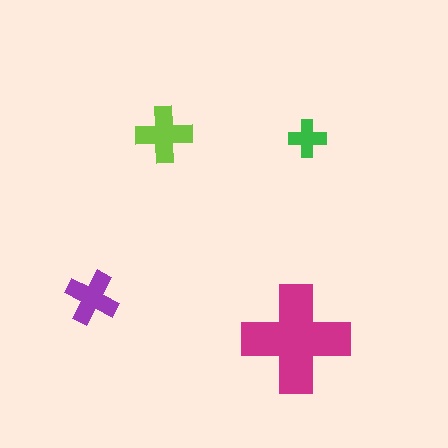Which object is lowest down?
The magenta cross is bottommost.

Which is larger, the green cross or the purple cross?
The purple one.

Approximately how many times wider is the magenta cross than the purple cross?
About 2 times wider.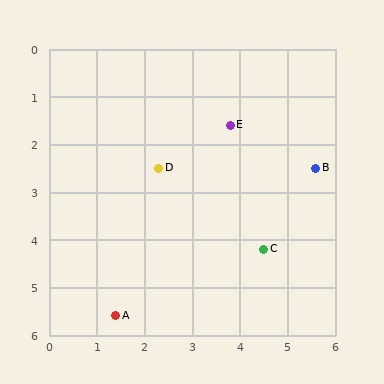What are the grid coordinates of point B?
Point B is at approximately (5.6, 2.5).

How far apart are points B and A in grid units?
Points B and A are about 5.2 grid units apart.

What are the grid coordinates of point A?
Point A is at approximately (1.4, 5.6).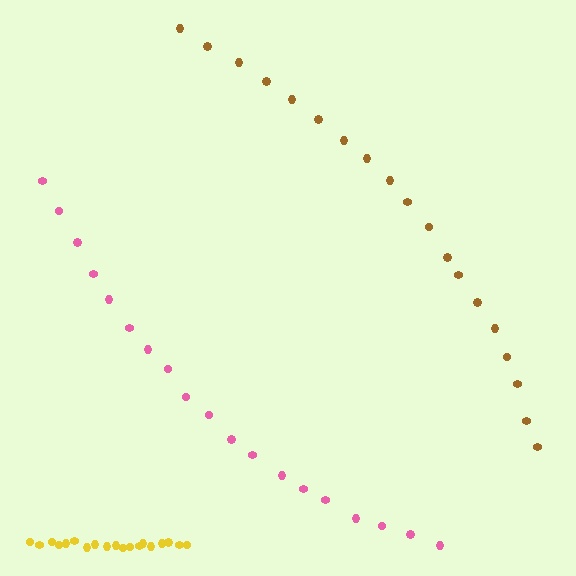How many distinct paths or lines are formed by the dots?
There are 3 distinct paths.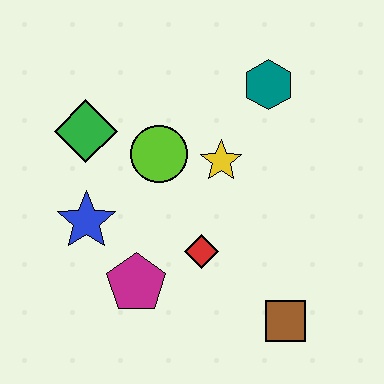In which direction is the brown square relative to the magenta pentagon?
The brown square is to the right of the magenta pentagon.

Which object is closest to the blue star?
The magenta pentagon is closest to the blue star.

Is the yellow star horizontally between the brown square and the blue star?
Yes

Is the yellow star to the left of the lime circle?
No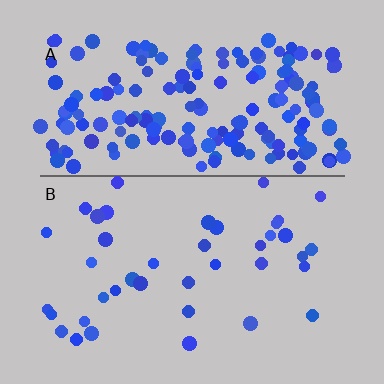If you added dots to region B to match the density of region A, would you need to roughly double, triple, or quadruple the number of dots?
Approximately quadruple.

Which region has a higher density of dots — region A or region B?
A (the top).